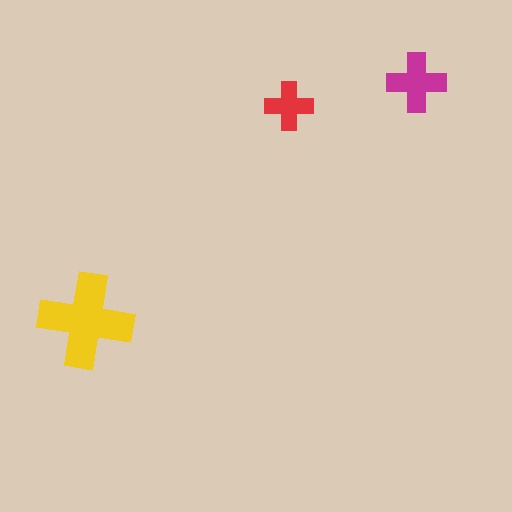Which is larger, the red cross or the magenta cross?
The magenta one.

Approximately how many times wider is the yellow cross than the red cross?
About 2 times wider.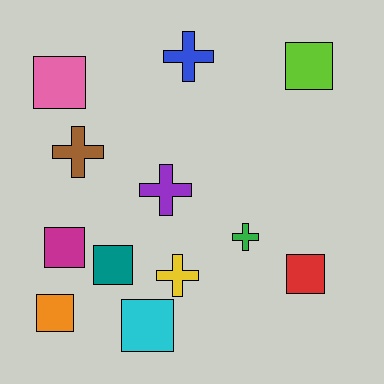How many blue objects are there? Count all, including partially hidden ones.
There is 1 blue object.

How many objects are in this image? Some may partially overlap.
There are 12 objects.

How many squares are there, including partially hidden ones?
There are 7 squares.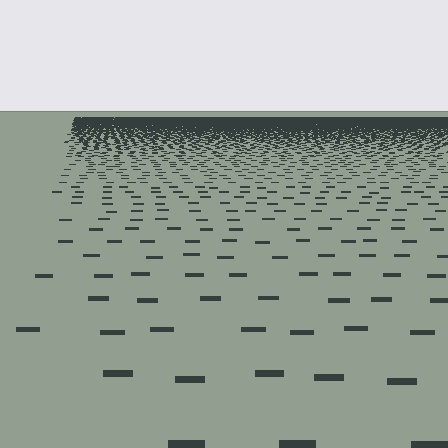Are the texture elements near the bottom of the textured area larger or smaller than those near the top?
Larger. Near the bottom, elements are closer to the viewer and appear at a bigger on-screen size.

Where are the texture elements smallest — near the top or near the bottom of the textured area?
Near the top.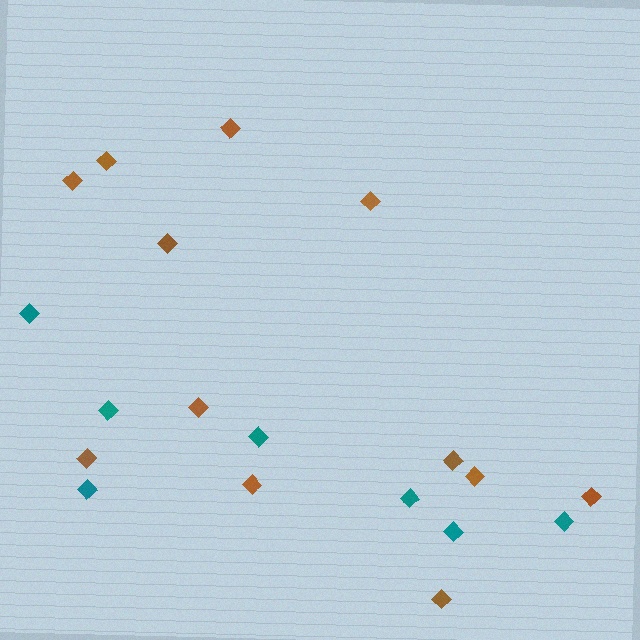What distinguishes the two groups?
There are 2 groups: one group of teal diamonds (7) and one group of brown diamonds (12).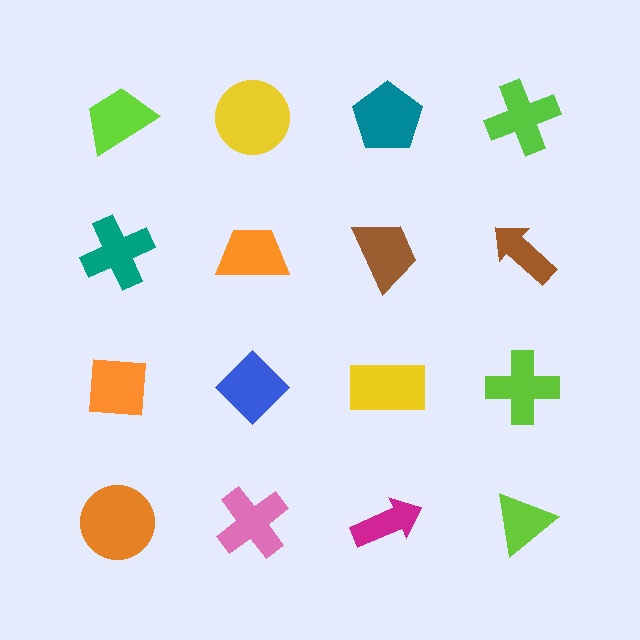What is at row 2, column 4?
A brown arrow.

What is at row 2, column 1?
A teal cross.